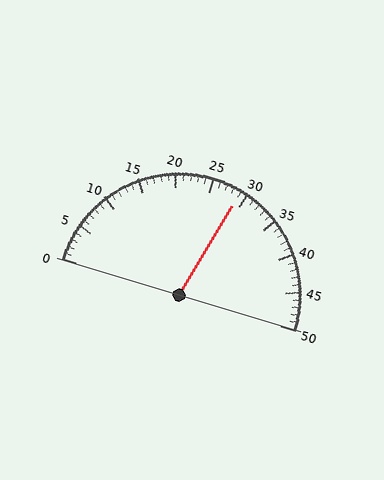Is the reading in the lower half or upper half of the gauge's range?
The reading is in the upper half of the range (0 to 50).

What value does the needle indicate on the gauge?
The needle indicates approximately 29.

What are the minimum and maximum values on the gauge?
The gauge ranges from 0 to 50.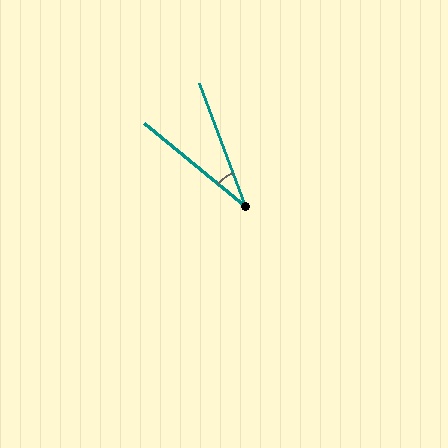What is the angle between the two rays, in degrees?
Approximately 30 degrees.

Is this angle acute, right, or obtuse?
It is acute.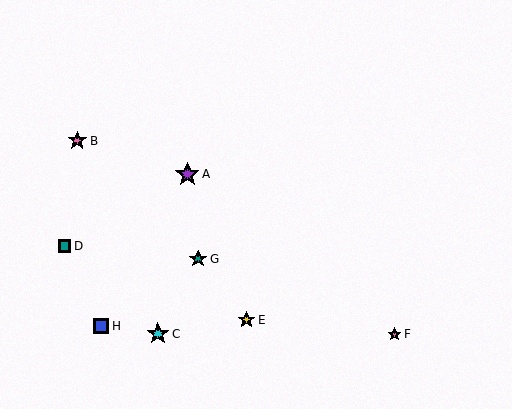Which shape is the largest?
The purple star (labeled A) is the largest.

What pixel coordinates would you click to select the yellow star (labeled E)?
Click at (247, 320) to select the yellow star E.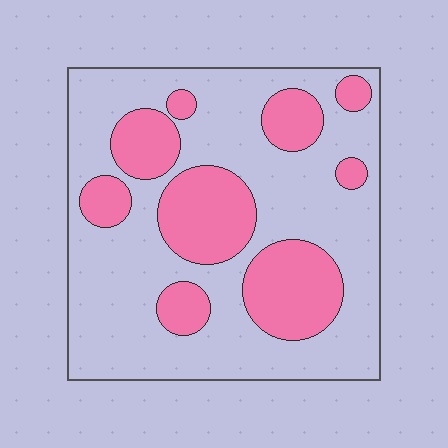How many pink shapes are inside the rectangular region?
9.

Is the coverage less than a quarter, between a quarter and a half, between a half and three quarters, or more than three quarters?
Between a quarter and a half.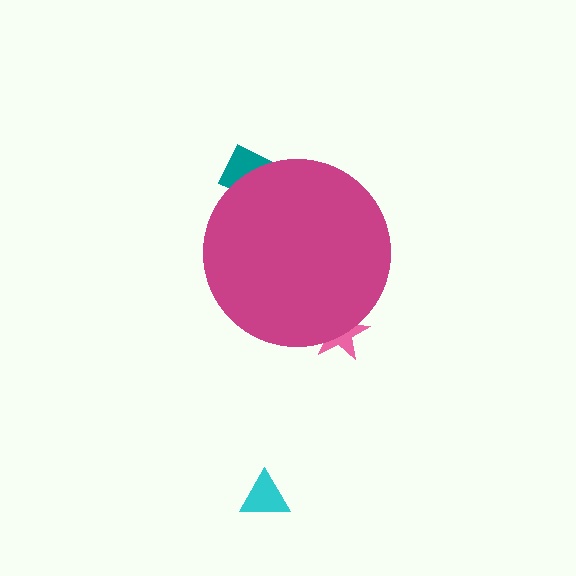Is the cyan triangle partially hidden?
No, the cyan triangle is fully visible.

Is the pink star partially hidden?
Yes, the pink star is partially hidden behind the magenta circle.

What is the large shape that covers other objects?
A magenta circle.